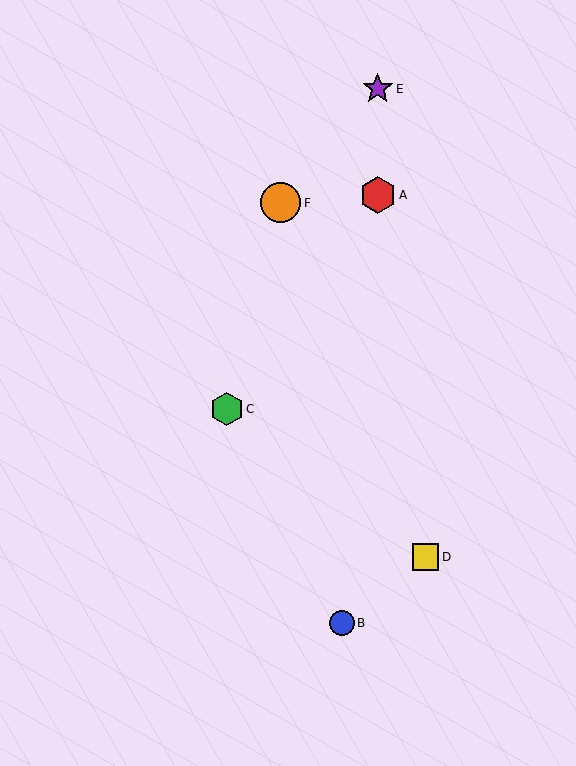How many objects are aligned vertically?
2 objects (A, E) are aligned vertically.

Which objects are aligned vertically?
Objects A, E are aligned vertically.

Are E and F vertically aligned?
No, E is at x≈378 and F is at x≈281.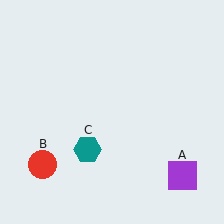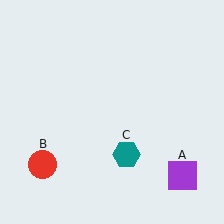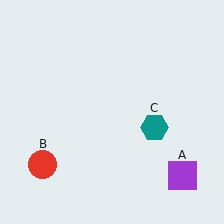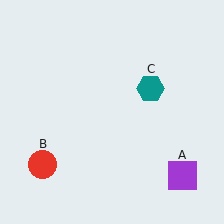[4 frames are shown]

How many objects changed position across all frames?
1 object changed position: teal hexagon (object C).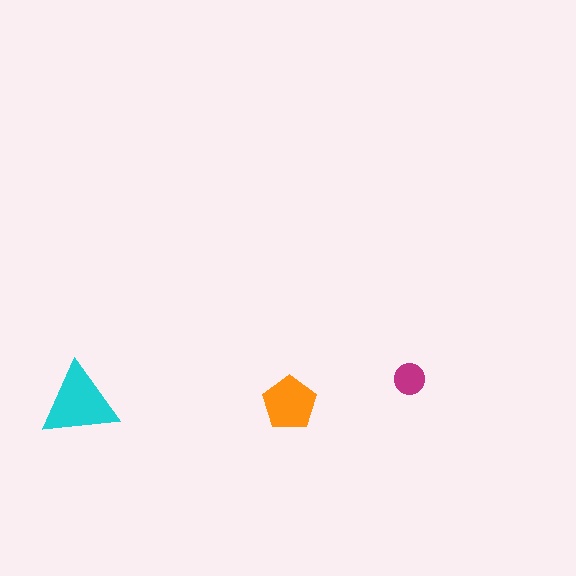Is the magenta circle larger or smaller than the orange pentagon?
Smaller.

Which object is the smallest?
The magenta circle.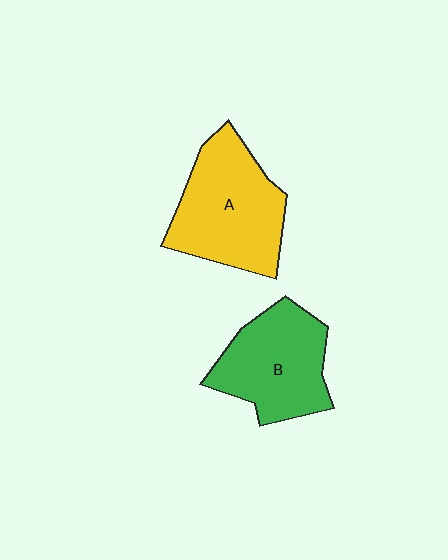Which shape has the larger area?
Shape A (yellow).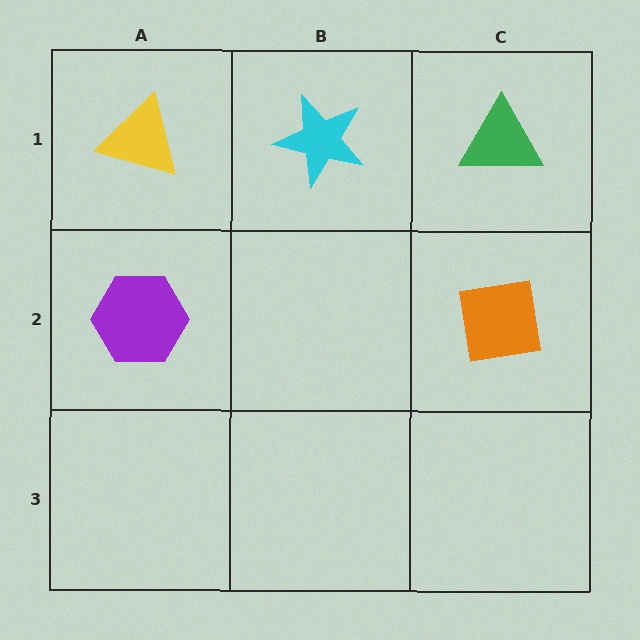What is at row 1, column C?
A green triangle.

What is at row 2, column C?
An orange square.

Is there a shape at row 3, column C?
No, that cell is empty.